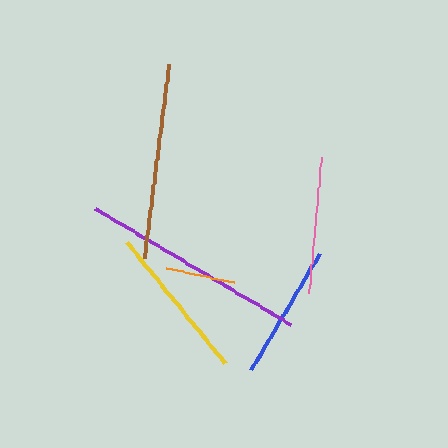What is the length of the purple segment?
The purple segment is approximately 228 pixels long.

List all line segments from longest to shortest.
From longest to shortest: purple, brown, yellow, pink, blue, orange.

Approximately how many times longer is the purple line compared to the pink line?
The purple line is approximately 1.7 times the length of the pink line.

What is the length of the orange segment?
The orange segment is approximately 69 pixels long.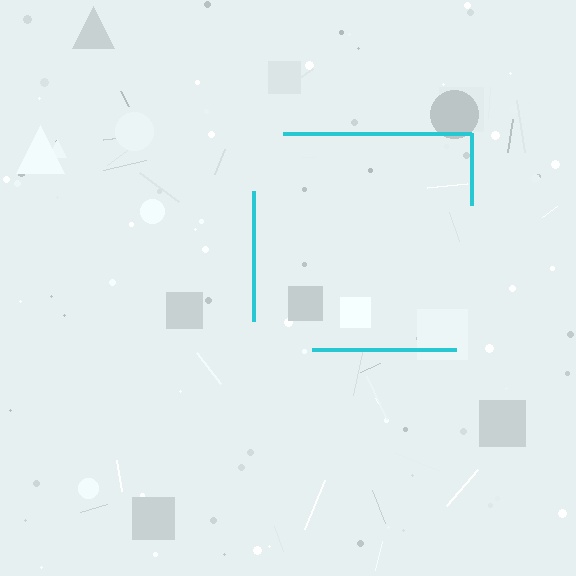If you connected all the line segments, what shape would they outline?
They would outline a square.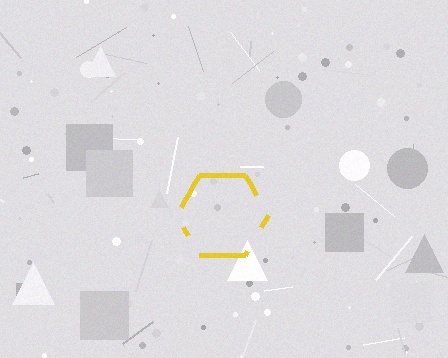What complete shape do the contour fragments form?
The contour fragments form a hexagon.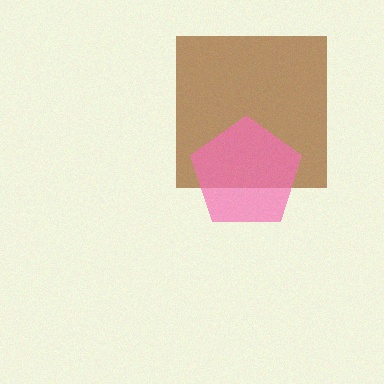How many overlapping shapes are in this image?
There are 2 overlapping shapes in the image.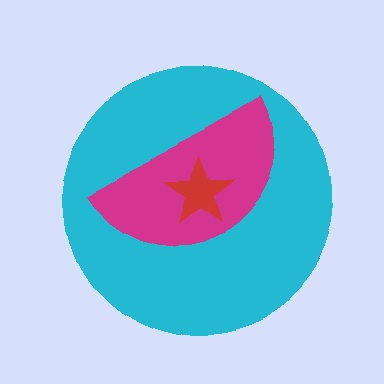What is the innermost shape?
The red star.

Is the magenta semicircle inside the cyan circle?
Yes.